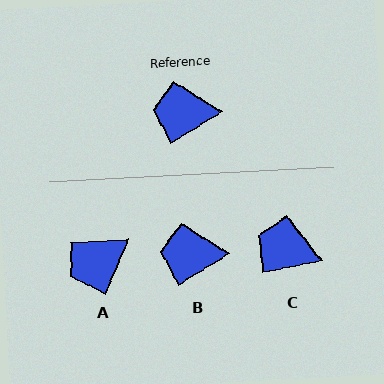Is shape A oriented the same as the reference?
No, it is off by about 36 degrees.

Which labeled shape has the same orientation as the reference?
B.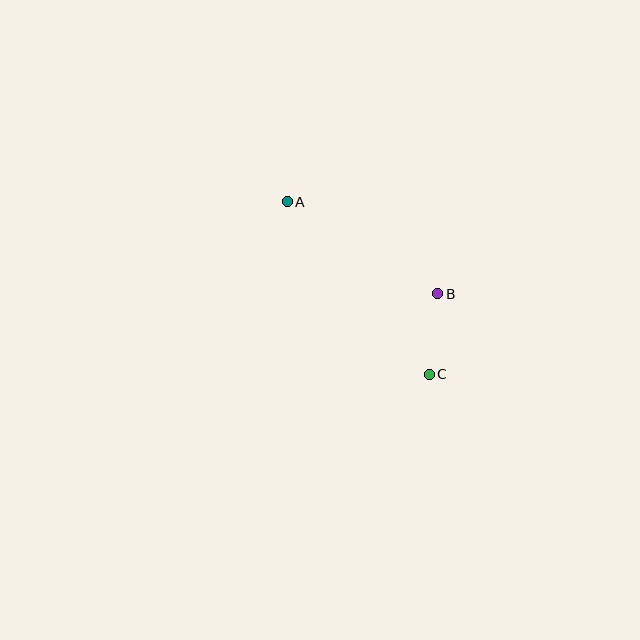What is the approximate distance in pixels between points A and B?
The distance between A and B is approximately 177 pixels.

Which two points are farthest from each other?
Points A and C are farthest from each other.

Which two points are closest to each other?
Points B and C are closest to each other.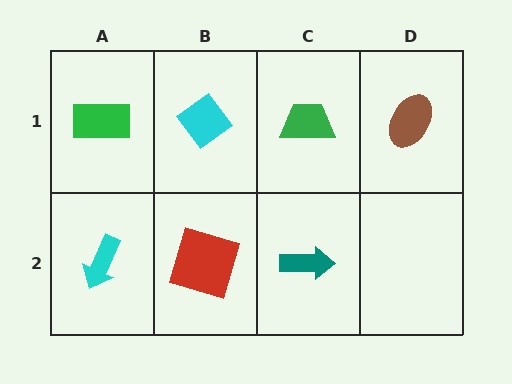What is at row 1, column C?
A green trapezoid.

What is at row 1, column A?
A green rectangle.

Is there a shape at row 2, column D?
No, that cell is empty.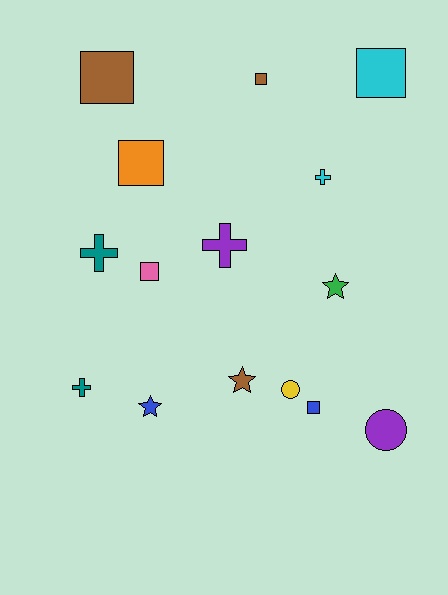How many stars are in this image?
There are 3 stars.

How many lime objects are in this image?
There are no lime objects.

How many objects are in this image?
There are 15 objects.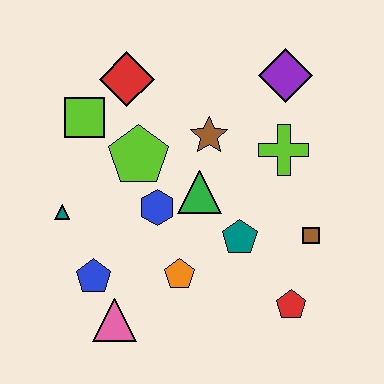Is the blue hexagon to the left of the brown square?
Yes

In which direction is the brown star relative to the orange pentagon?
The brown star is above the orange pentagon.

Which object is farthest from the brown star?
The pink triangle is farthest from the brown star.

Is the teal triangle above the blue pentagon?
Yes